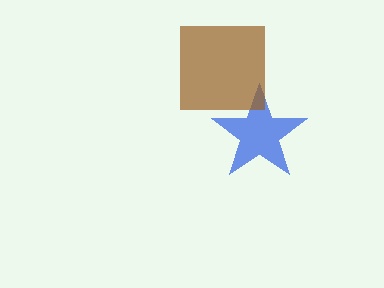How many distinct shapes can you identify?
There are 2 distinct shapes: a blue star, a brown square.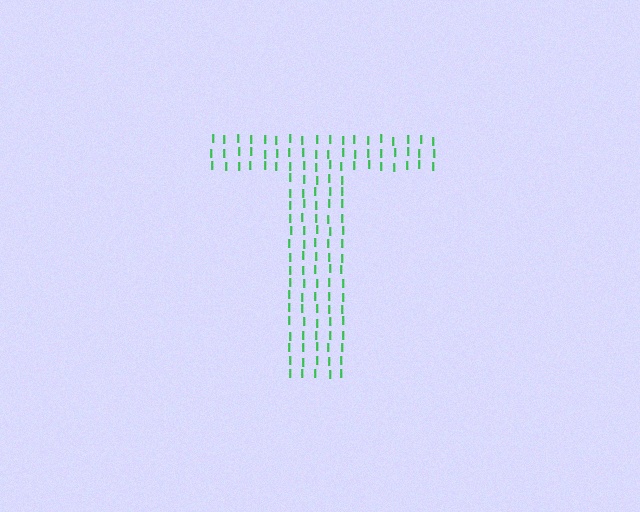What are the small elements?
The small elements are letter I's.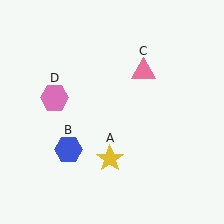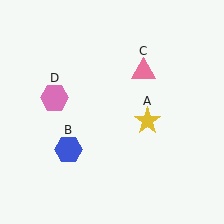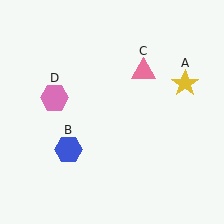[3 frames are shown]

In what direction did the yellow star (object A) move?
The yellow star (object A) moved up and to the right.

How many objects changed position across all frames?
1 object changed position: yellow star (object A).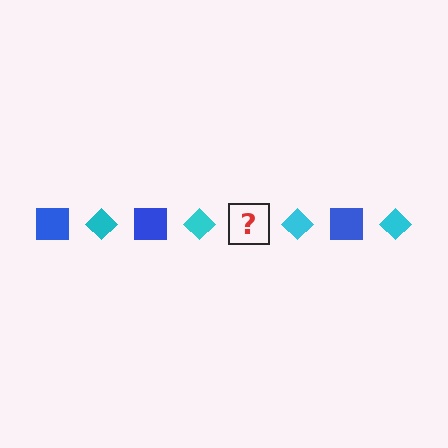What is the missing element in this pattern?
The missing element is a blue square.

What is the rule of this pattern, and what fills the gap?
The rule is that the pattern alternates between blue square and cyan diamond. The gap should be filled with a blue square.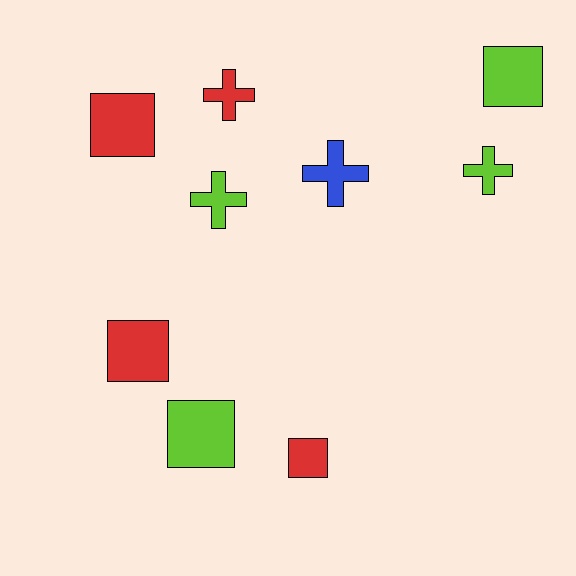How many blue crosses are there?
There is 1 blue cross.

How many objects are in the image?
There are 9 objects.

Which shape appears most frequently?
Square, with 5 objects.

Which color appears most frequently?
Red, with 4 objects.